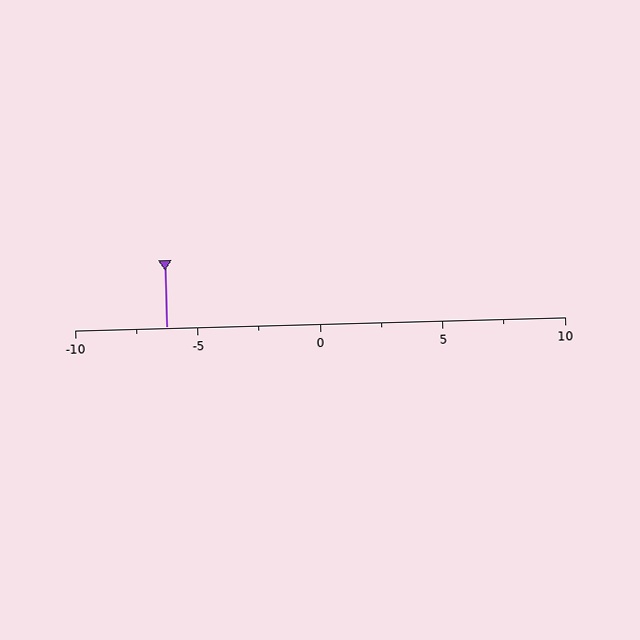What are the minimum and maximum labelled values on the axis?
The axis runs from -10 to 10.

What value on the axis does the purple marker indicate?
The marker indicates approximately -6.2.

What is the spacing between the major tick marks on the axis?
The major ticks are spaced 5 apart.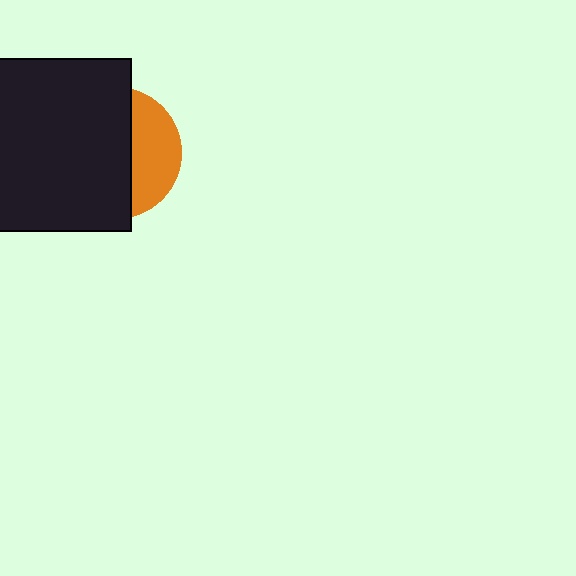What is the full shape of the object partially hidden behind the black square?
The partially hidden object is an orange circle.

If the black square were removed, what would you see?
You would see the complete orange circle.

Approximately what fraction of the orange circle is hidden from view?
Roughly 65% of the orange circle is hidden behind the black square.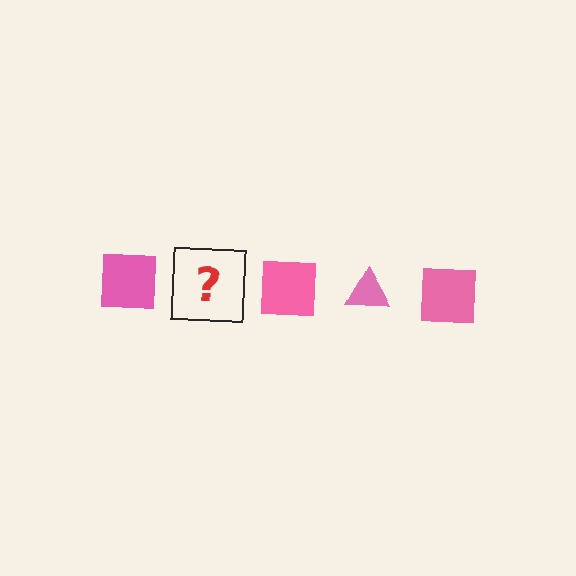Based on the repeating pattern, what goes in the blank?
The blank should be a pink triangle.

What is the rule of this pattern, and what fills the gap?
The rule is that the pattern cycles through square, triangle shapes in pink. The gap should be filled with a pink triangle.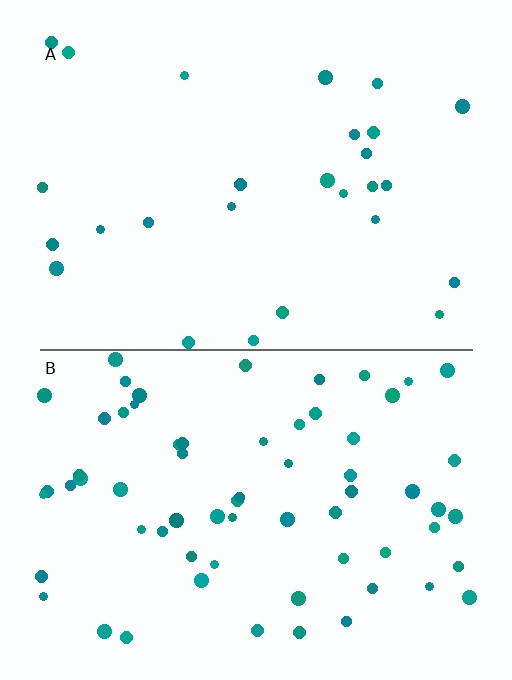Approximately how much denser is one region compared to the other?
Approximately 2.5× — region B over region A.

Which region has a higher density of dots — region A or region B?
B (the bottom).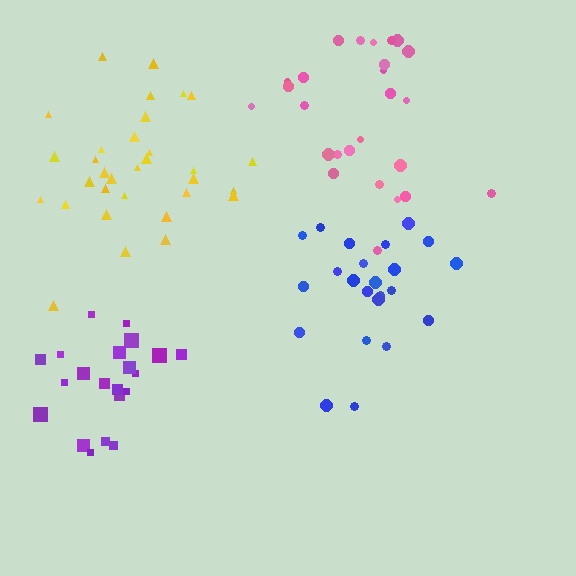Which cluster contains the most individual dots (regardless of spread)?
Yellow (32).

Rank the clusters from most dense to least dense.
purple, blue, yellow, pink.